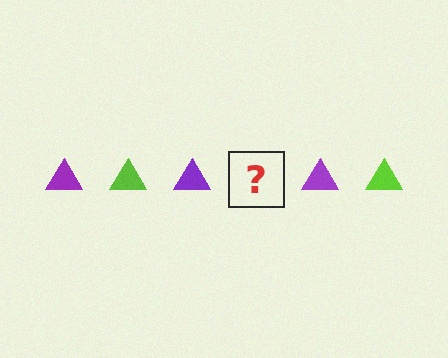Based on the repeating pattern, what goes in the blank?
The blank should be a lime triangle.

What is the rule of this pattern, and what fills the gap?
The rule is that the pattern cycles through purple, lime triangles. The gap should be filled with a lime triangle.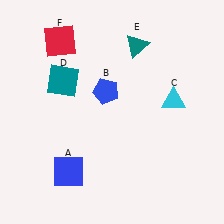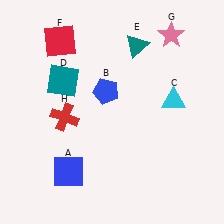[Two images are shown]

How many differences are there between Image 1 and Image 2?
There are 2 differences between the two images.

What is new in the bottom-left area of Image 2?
A red cross (H) was added in the bottom-left area of Image 2.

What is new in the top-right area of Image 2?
A pink star (G) was added in the top-right area of Image 2.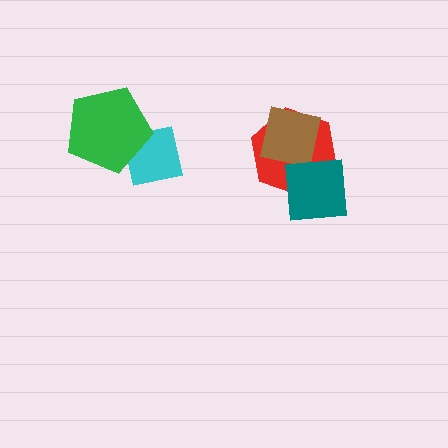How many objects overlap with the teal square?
2 objects overlap with the teal square.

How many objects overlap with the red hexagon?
2 objects overlap with the red hexagon.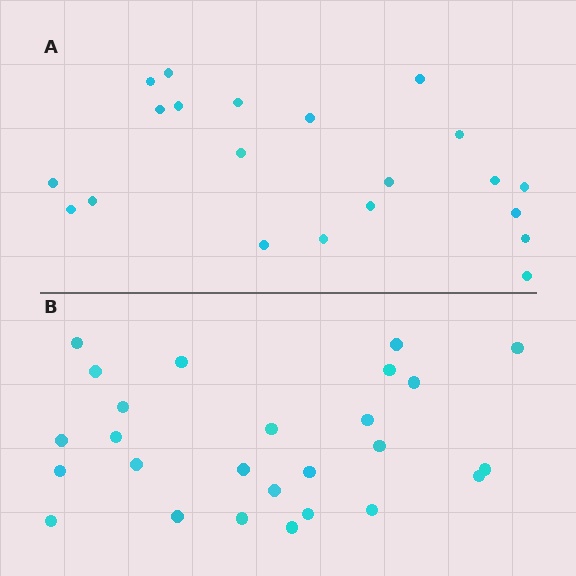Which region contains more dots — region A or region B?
Region B (the bottom region) has more dots.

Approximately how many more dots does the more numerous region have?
Region B has about 5 more dots than region A.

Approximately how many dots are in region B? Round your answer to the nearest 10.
About 30 dots. (The exact count is 26, which rounds to 30.)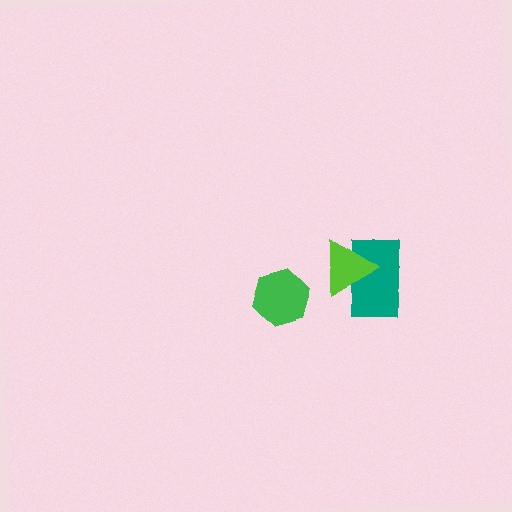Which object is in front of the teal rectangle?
The lime triangle is in front of the teal rectangle.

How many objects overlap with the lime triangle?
1 object overlaps with the lime triangle.